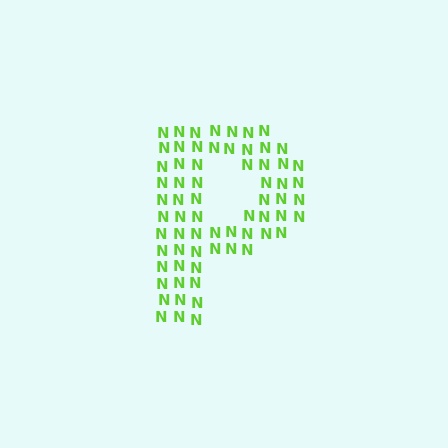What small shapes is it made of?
It is made of small letter N's.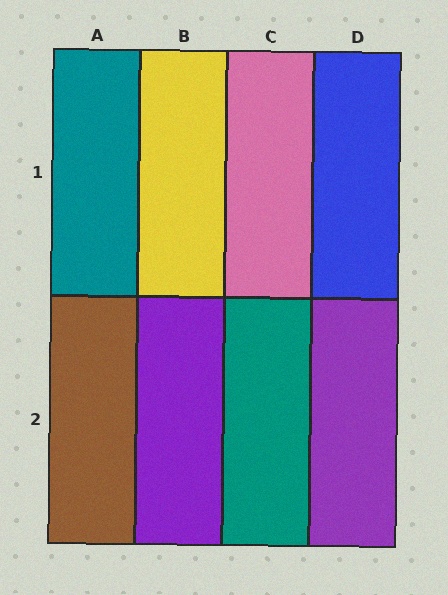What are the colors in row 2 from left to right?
Brown, purple, teal, purple.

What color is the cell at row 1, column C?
Pink.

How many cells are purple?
2 cells are purple.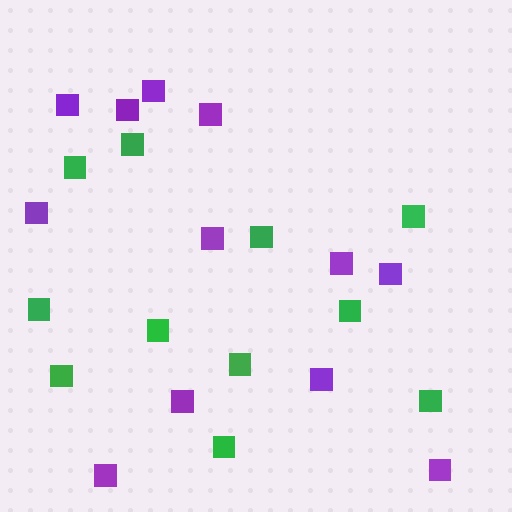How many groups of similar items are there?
There are 2 groups: one group of purple squares (12) and one group of green squares (11).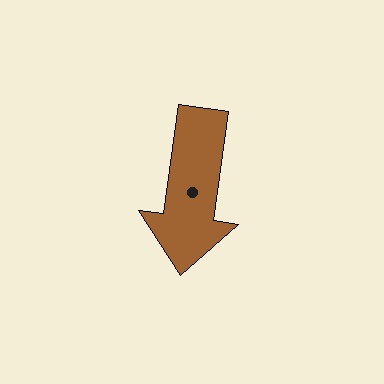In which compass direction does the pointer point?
South.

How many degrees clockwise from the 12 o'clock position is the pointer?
Approximately 188 degrees.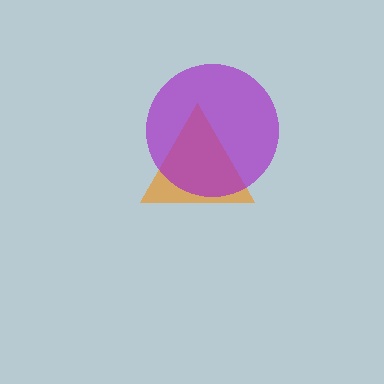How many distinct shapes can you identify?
There are 2 distinct shapes: an orange triangle, a purple circle.